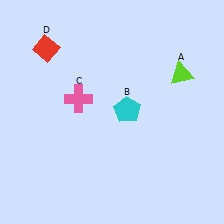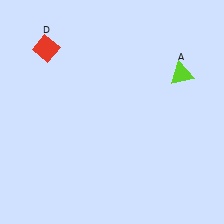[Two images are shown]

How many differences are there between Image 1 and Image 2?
There are 2 differences between the two images.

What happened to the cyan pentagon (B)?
The cyan pentagon (B) was removed in Image 2. It was in the top-right area of Image 1.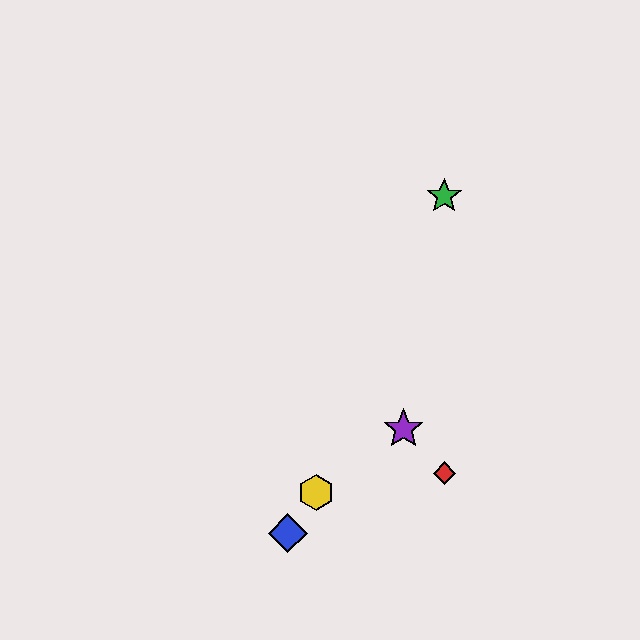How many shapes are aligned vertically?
2 shapes (the red diamond, the green star) are aligned vertically.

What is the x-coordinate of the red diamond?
The red diamond is at x≈444.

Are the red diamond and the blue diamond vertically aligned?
No, the red diamond is at x≈444 and the blue diamond is at x≈288.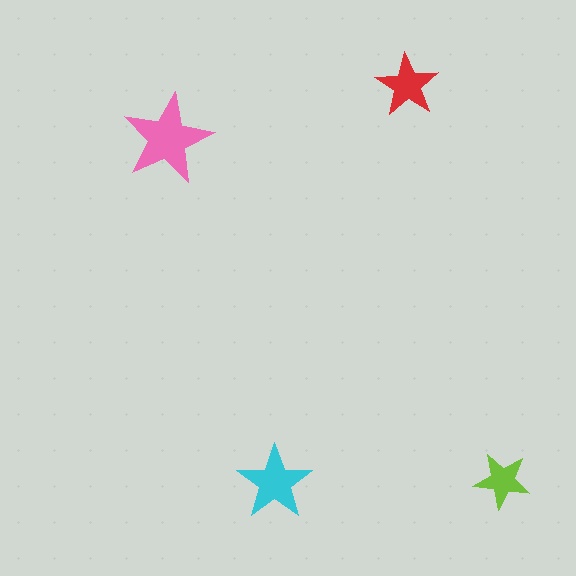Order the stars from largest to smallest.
the pink one, the cyan one, the red one, the lime one.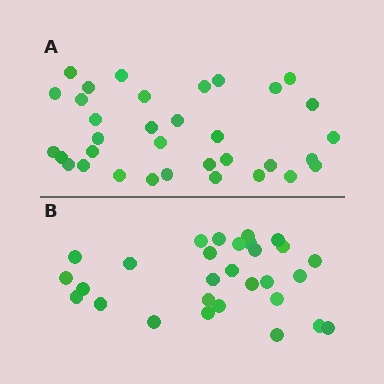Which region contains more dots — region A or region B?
Region A (the top region) has more dots.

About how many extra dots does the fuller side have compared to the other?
Region A has about 5 more dots than region B.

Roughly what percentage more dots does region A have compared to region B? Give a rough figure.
About 15% more.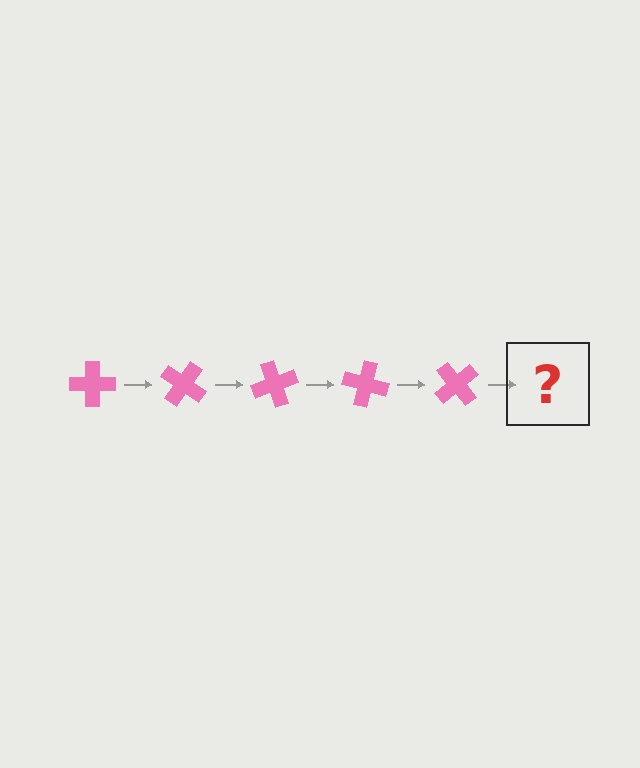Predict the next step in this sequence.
The next step is a pink cross rotated 175 degrees.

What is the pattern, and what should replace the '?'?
The pattern is that the cross rotates 35 degrees each step. The '?' should be a pink cross rotated 175 degrees.